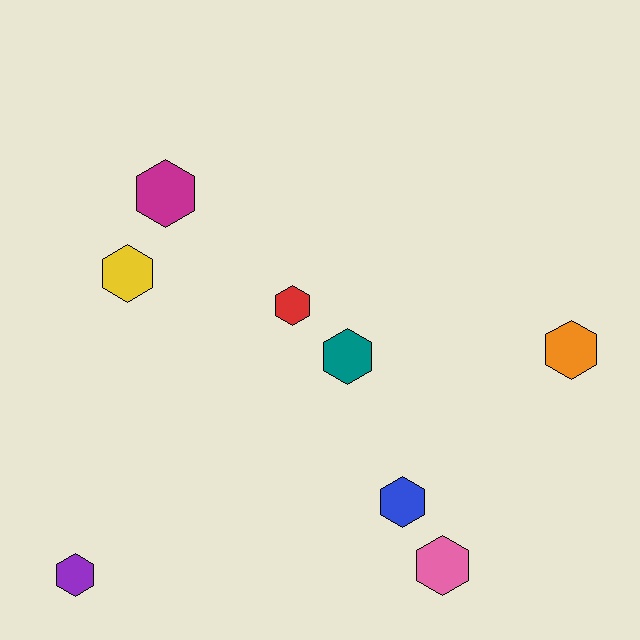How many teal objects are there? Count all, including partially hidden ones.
There is 1 teal object.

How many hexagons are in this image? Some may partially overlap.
There are 8 hexagons.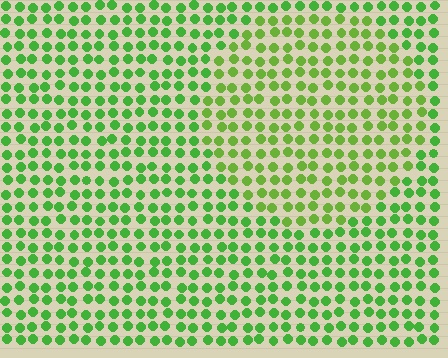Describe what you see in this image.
The image is filled with small green elements in a uniform arrangement. A circle-shaped region is visible where the elements are tinted to a slightly different hue, forming a subtle color boundary.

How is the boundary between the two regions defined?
The boundary is defined purely by a slight shift in hue (about 20 degrees). Spacing, size, and orientation are identical on both sides.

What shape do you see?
I see a circle.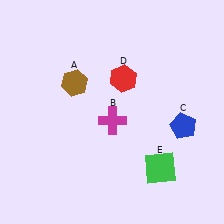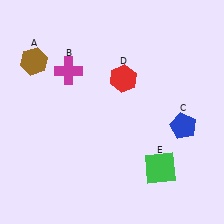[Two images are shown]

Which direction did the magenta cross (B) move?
The magenta cross (B) moved up.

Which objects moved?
The objects that moved are: the brown hexagon (A), the magenta cross (B).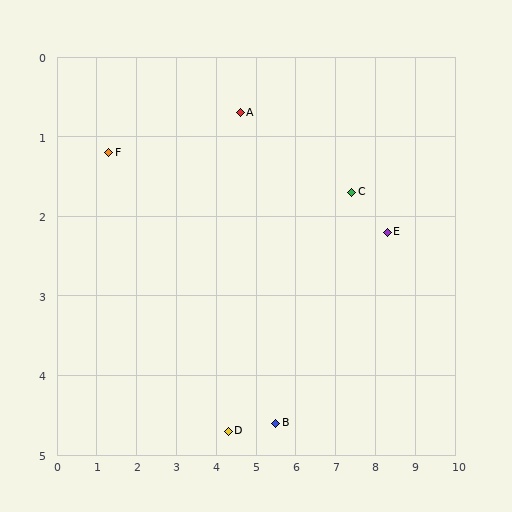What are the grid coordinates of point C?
Point C is at approximately (7.4, 1.7).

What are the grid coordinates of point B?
Point B is at approximately (5.5, 4.6).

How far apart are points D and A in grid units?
Points D and A are about 4.0 grid units apart.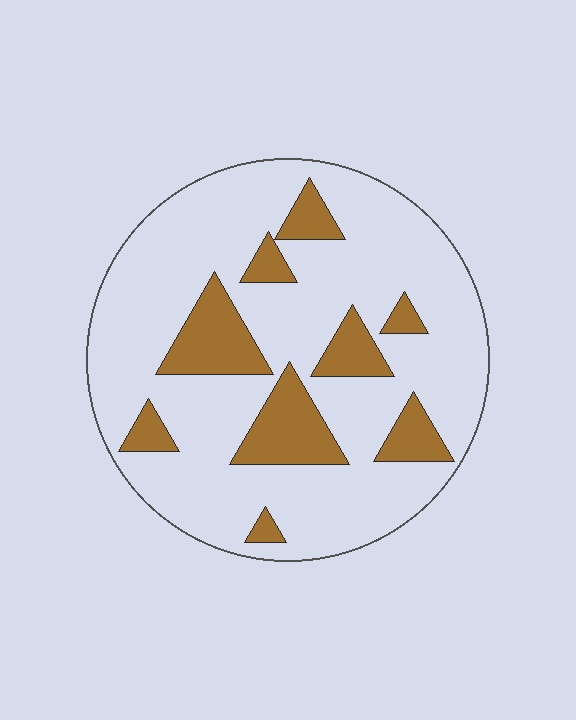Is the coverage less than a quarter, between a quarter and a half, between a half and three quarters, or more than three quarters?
Less than a quarter.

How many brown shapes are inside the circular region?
9.